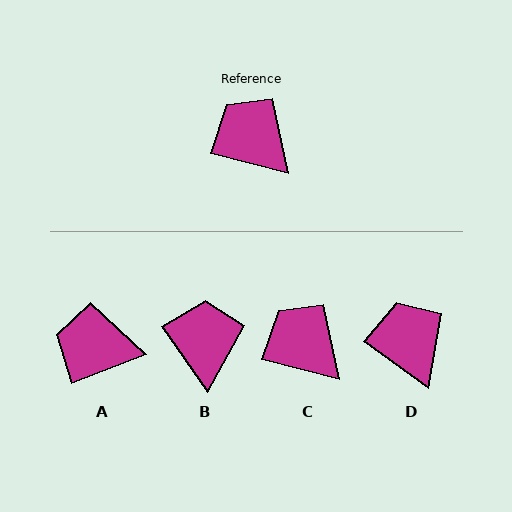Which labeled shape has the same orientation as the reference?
C.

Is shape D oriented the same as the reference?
No, it is off by about 22 degrees.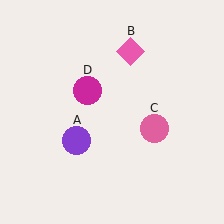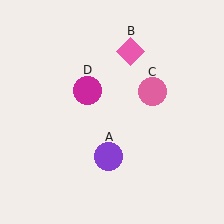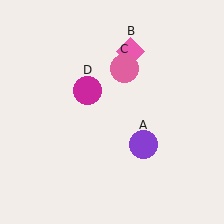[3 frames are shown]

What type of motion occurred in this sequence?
The purple circle (object A), pink circle (object C) rotated counterclockwise around the center of the scene.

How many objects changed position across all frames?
2 objects changed position: purple circle (object A), pink circle (object C).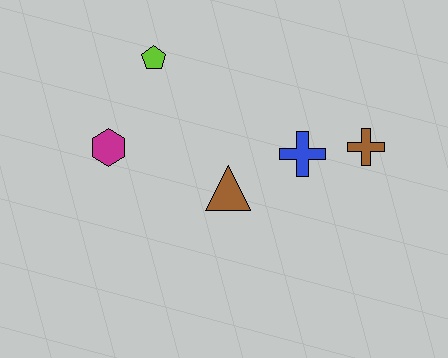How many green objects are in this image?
There are no green objects.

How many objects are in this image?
There are 5 objects.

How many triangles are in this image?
There is 1 triangle.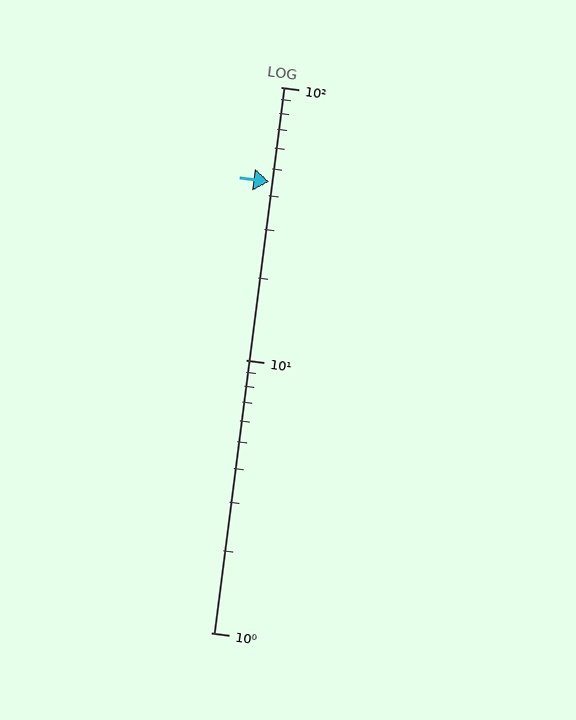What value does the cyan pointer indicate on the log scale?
The pointer indicates approximately 45.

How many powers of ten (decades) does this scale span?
The scale spans 2 decades, from 1 to 100.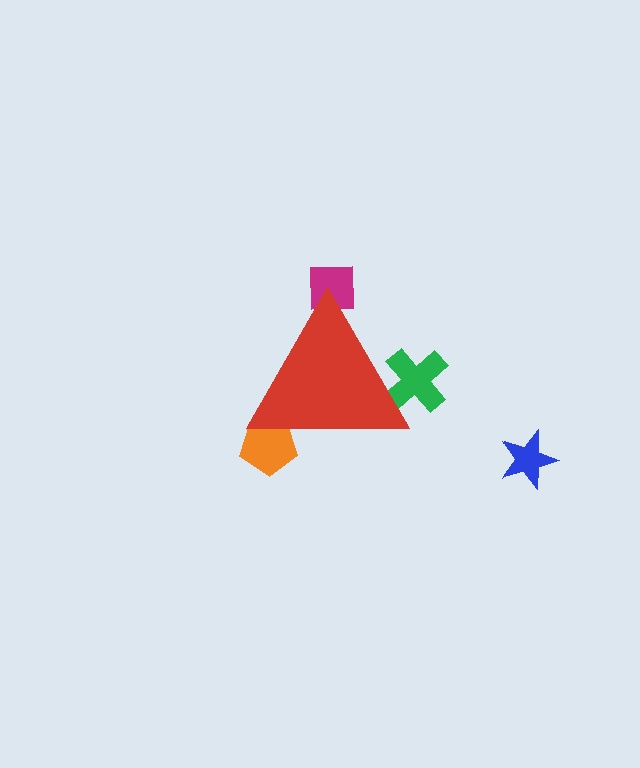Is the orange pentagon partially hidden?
Yes, the orange pentagon is partially hidden behind the red triangle.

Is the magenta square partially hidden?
Yes, the magenta square is partially hidden behind the red triangle.